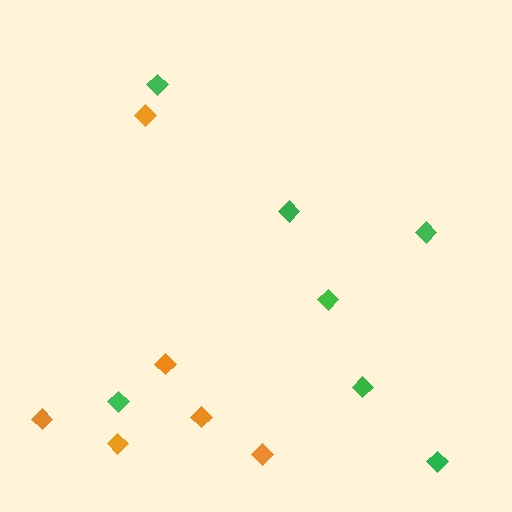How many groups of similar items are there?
There are 2 groups: one group of orange diamonds (6) and one group of green diamonds (7).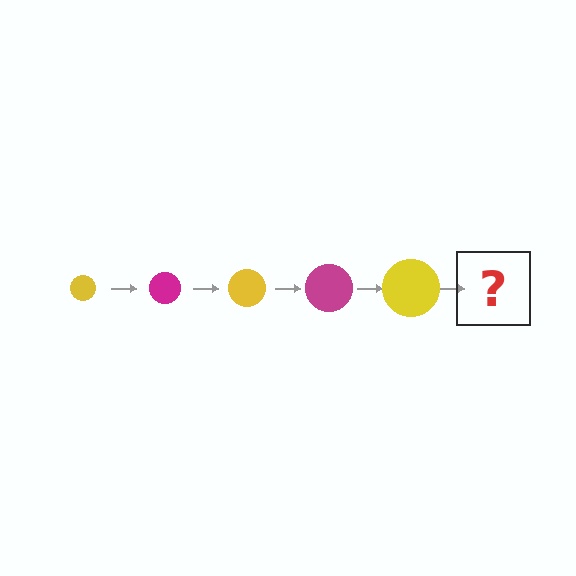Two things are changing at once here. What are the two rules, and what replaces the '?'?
The two rules are that the circle grows larger each step and the color cycles through yellow and magenta. The '?' should be a magenta circle, larger than the previous one.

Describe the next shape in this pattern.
It should be a magenta circle, larger than the previous one.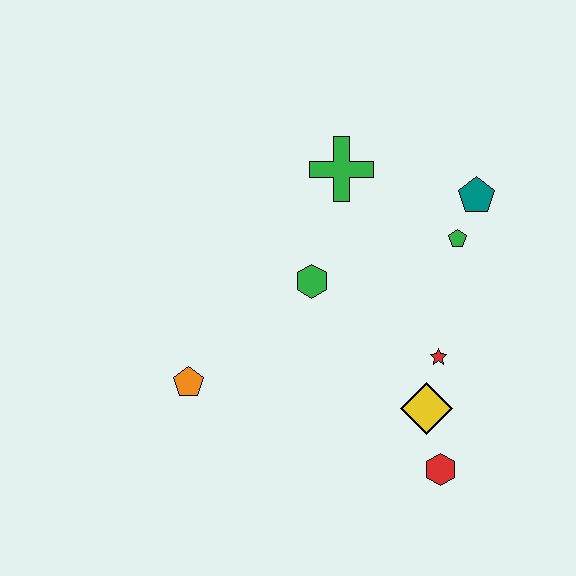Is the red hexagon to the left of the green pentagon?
Yes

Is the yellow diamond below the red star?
Yes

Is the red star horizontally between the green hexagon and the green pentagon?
Yes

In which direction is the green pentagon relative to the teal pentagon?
The green pentagon is below the teal pentagon.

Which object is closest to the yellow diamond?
The red star is closest to the yellow diamond.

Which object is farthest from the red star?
The orange pentagon is farthest from the red star.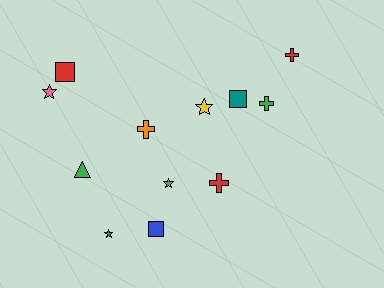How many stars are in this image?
There are 4 stars.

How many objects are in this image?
There are 12 objects.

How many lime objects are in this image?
There are no lime objects.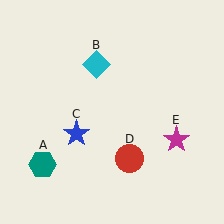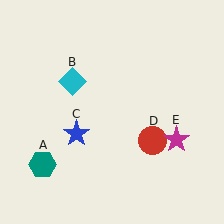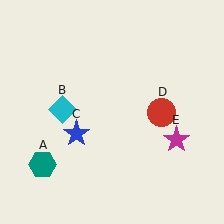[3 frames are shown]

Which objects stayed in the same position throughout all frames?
Teal hexagon (object A) and blue star (object C) and magenta star (object E) remained stationary.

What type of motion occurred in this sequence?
The cyan diamond (object B), red circle (object D) rotated counterclockwise around the center of the scene.